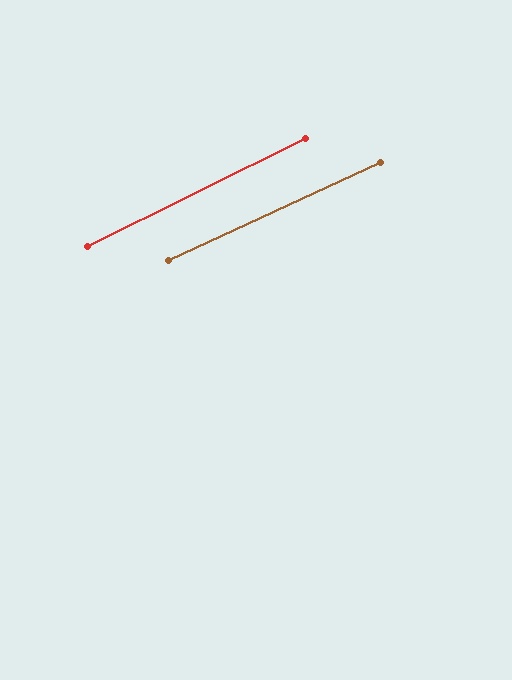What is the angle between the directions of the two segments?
Approximately 2 degrees.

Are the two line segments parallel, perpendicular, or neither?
Parallel — their directions differ by only 1.6°.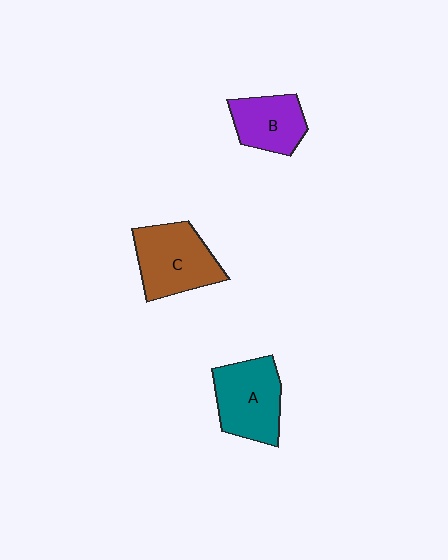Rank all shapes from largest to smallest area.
From largest to smallest: C (brown), A (teal), B (purple).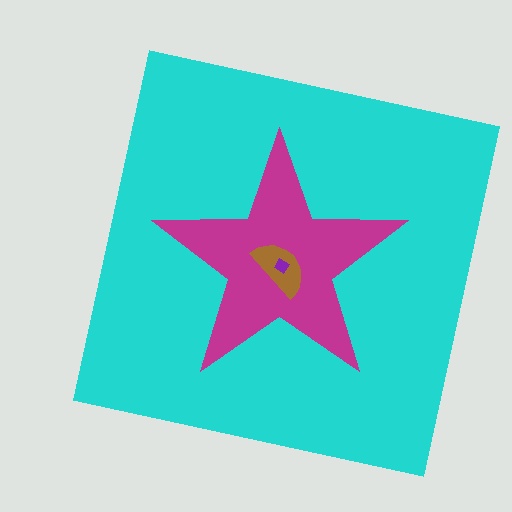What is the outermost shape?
The cyan square.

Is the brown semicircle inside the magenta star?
Yes.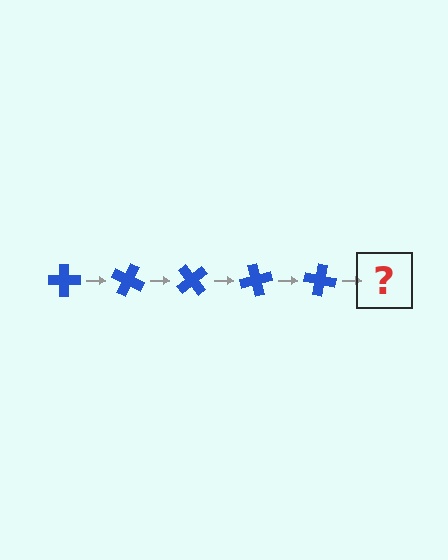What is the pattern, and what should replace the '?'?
The pattern is that the cross rotates 25 degrees each step. The '?' should be a blue cross rotated 125 degrees.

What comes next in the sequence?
The next element should be a blue cross rotated 125 degrees.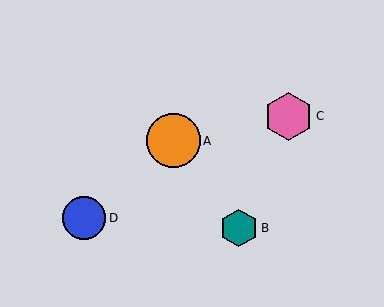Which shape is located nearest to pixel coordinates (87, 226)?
The blue circle (labeled D) at (84, 218) is nearest to that location.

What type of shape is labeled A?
Shape A is an orange circle.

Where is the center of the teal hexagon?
The center of the teal hexagon is at (239, 228).